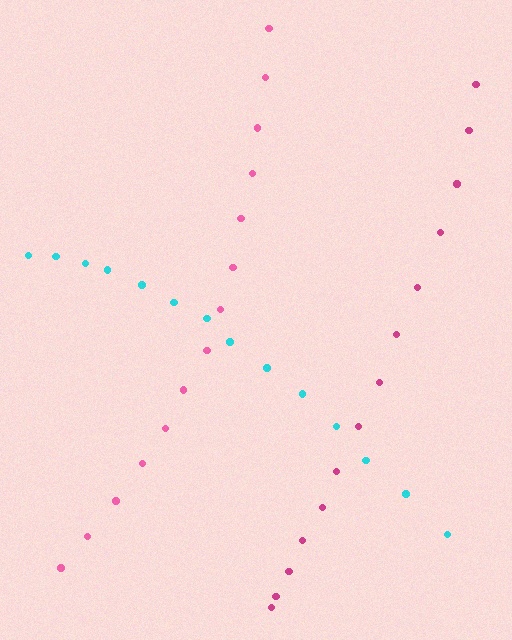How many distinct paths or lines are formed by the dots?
There are 3 distinct paths.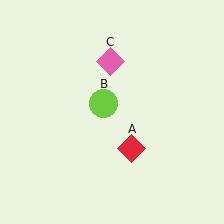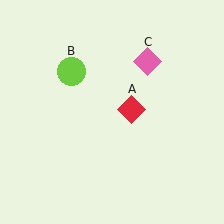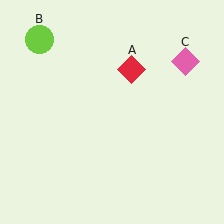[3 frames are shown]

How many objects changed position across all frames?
3 objects changed position: red diamond (object A), lime circle (object B), pink diamond (object C).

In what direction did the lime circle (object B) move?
The lime circle (object B) moved up and to the left.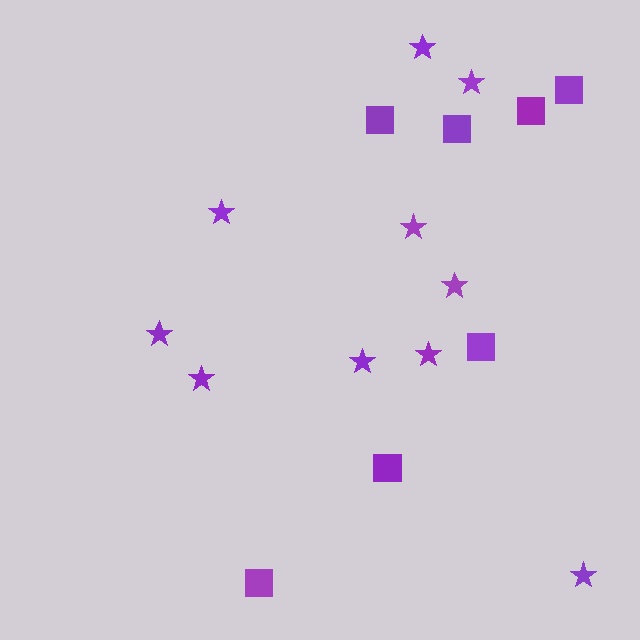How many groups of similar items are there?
There are 2 groups: one group of squares (7) and one group of stars (10).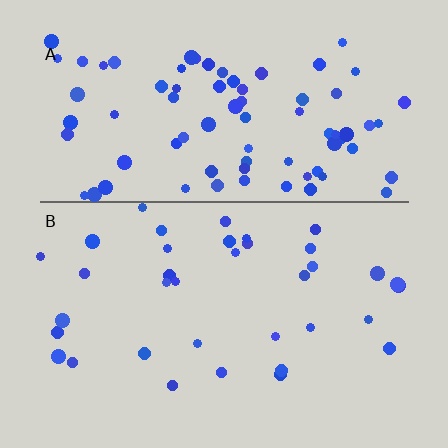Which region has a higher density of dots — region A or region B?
A (the top).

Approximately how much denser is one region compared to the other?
Approximately 2.3× — region A over region B.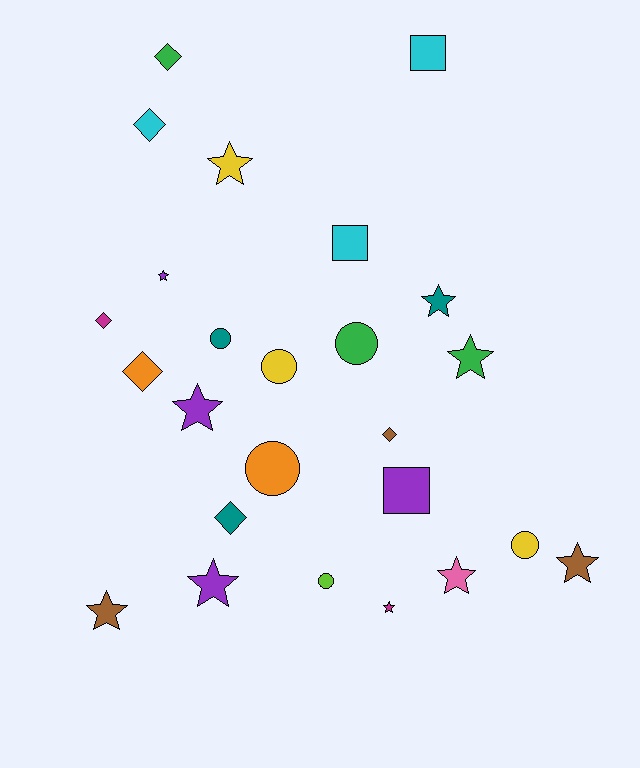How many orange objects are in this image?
There are 2 orange objects.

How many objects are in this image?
There are 25 objects.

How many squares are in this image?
There are 3 squares.